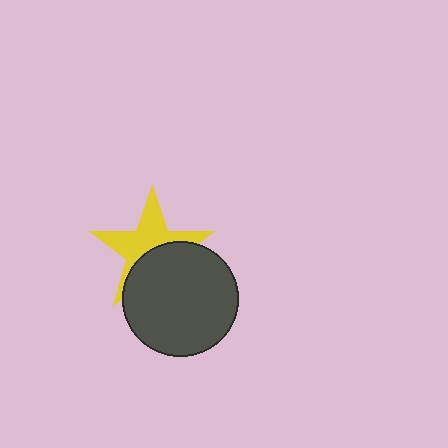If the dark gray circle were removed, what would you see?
You would see the complete yellow star.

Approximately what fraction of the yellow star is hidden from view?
Roughly 45% of the yellow star is hidden behind the dark gray circle.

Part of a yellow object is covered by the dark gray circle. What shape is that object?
It is a star.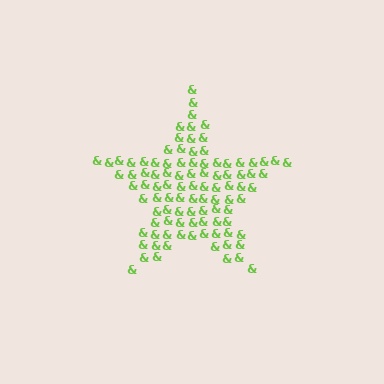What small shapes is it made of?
It is made of small ampersands.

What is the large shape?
The large shape is a star.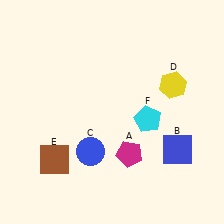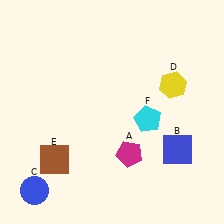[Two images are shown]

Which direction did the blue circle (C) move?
The blue circle (C) moved left.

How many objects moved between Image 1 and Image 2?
1 object moved between the two images.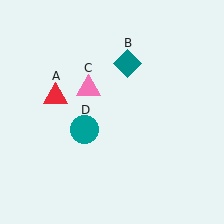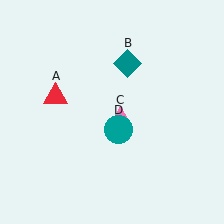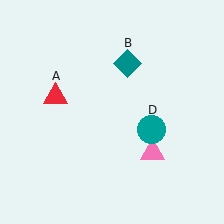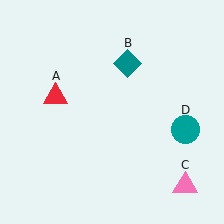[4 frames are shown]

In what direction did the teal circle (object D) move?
The teal circle (object D) moved right.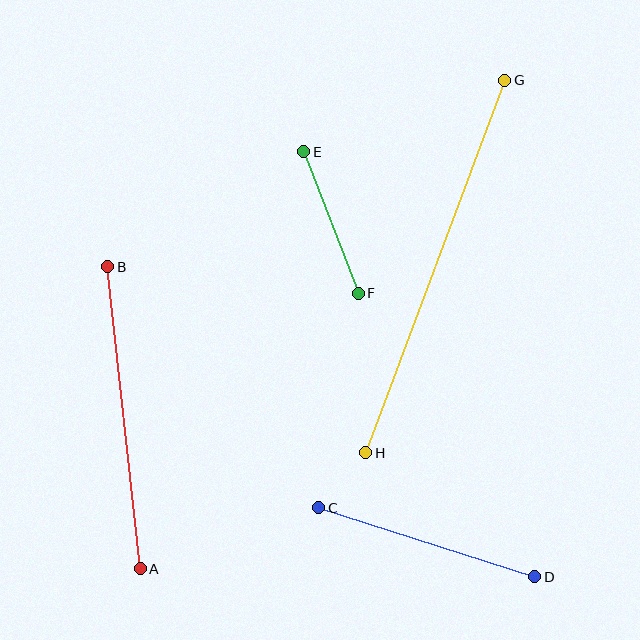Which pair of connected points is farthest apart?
Points G and H are farthest apart.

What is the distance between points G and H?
The distance is approximately 397 pixels.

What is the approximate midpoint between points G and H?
The midpoint is at approximately (435, 267) pixels.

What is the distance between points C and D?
The distance is approximately 227 pixels.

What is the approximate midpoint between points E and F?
The midpoint is at approximately (331, 223) pixels.